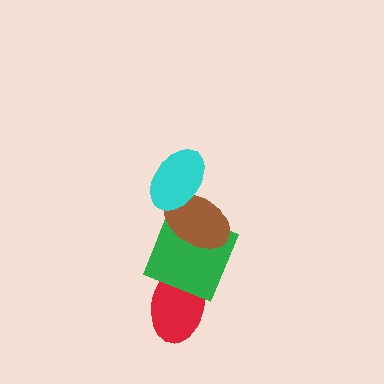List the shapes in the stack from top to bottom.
From top to bottom: the cyan ellipse, the brown ellipse, the green square, the red ellipse.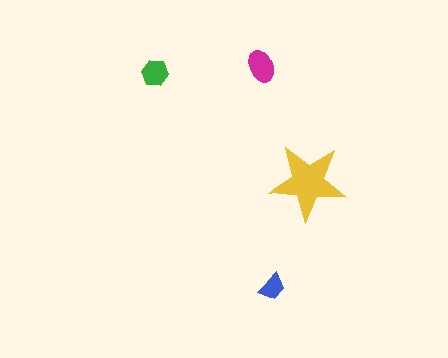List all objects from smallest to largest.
The blue trapezoid, the green hexagon, the magenta ellipse, the yellow star.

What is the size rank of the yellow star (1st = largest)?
1st.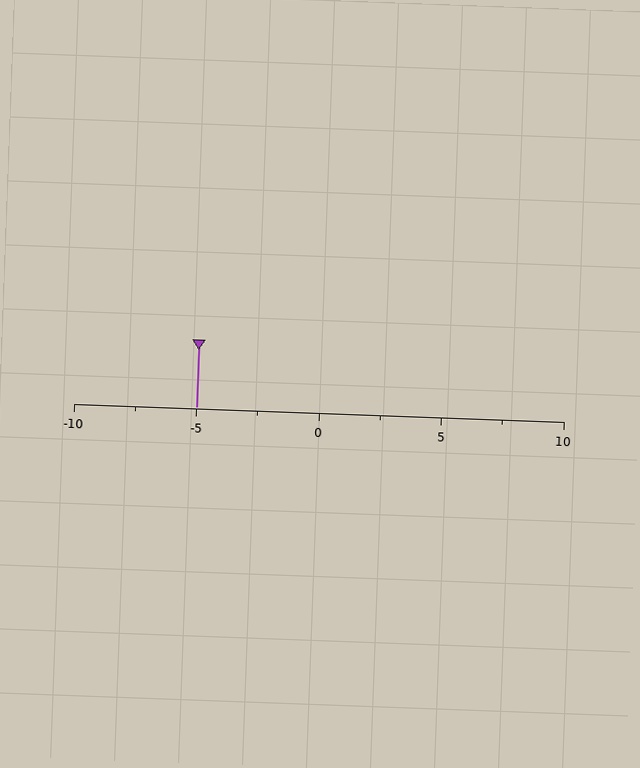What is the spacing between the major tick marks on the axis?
The major ticks are spaced 5 apart.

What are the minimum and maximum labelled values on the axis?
The axis runs from -10 to 10.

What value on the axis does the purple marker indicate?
The marker indicates approximately -5.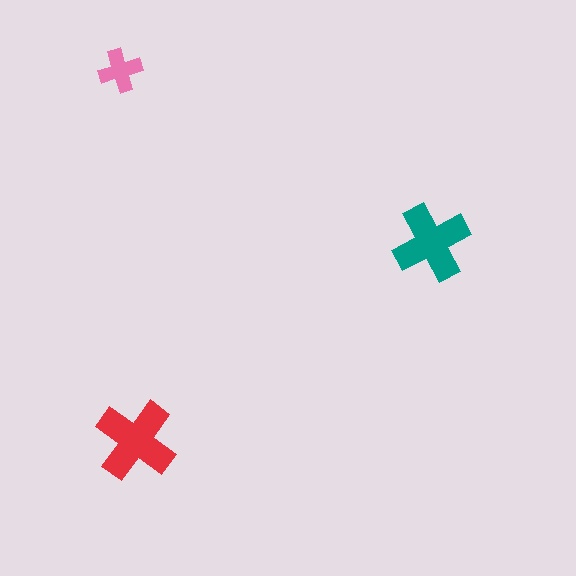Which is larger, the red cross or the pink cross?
The red one.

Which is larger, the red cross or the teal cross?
The red one.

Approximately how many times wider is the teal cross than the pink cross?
About 2 times wider.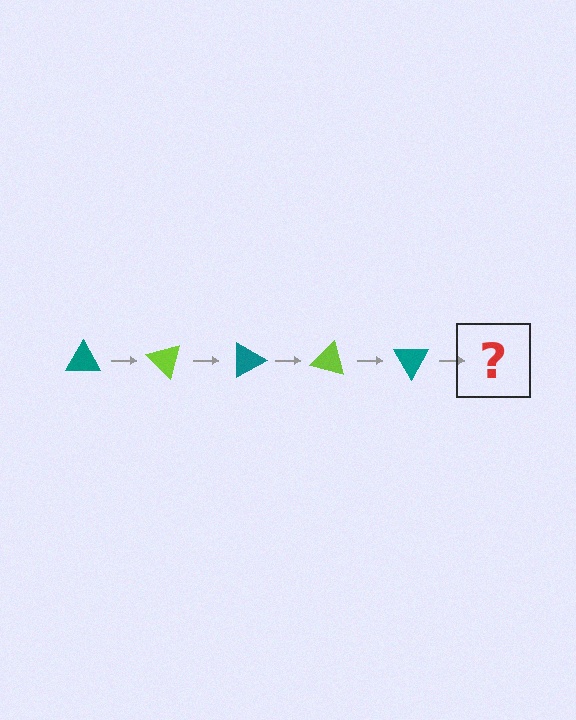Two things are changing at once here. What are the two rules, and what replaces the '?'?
The two rules are that it rotates 45 degrees each step and the color cycles through teal and lime. The '?' should be a lime triangle, rotated 225 degrees from the start.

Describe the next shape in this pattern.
It should be a lime triangle, rotated 225 degrees from the start.